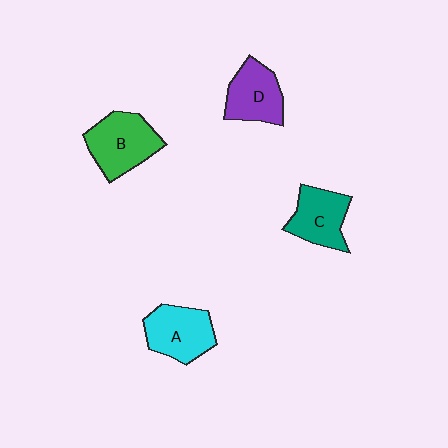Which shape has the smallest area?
Shape C (teal).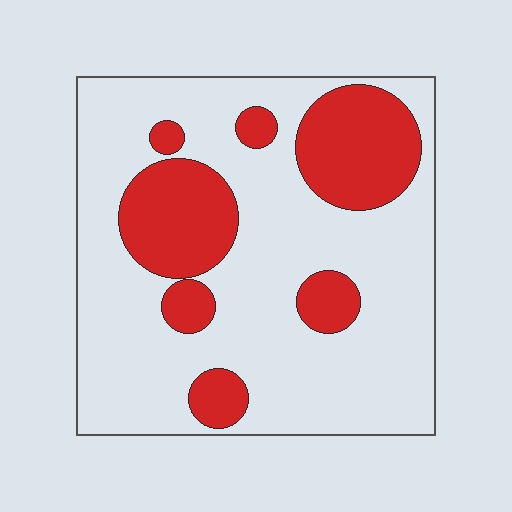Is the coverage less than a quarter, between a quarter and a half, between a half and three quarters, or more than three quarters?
Between a quarter and a half.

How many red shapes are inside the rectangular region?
7.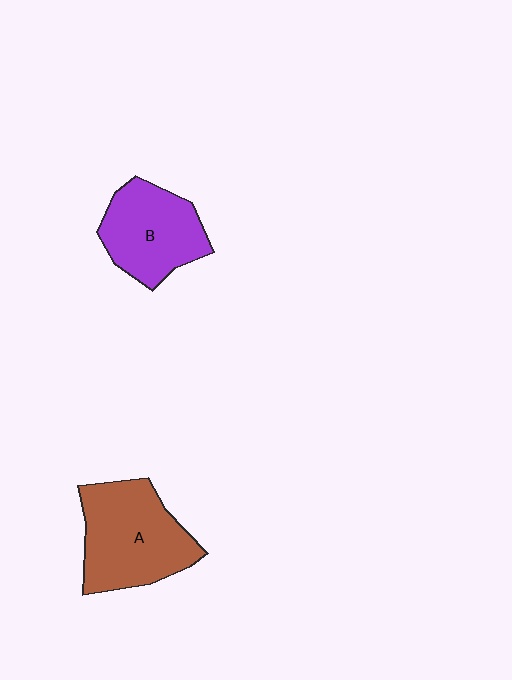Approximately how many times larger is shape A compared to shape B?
Approximately 1.2 times.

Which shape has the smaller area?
Shape B (purple).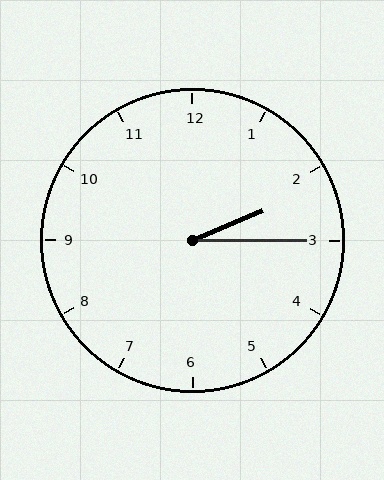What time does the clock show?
2:15.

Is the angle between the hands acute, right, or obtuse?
It is acute.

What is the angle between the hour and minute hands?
Approximately 22 degrees.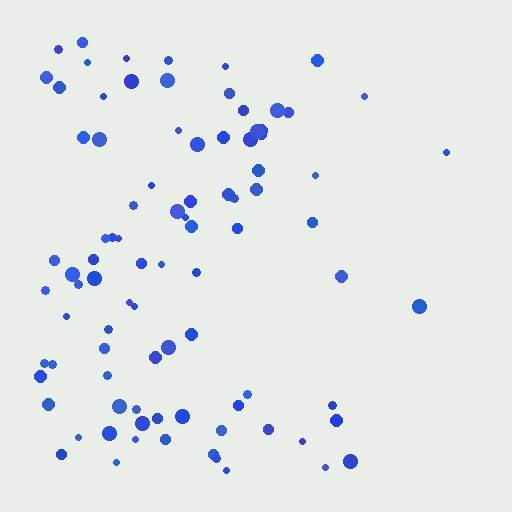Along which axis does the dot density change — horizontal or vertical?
Horizontal.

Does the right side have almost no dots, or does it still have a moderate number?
Still a moderate number, just noticeably fewer than the left.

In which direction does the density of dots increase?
From right to left, with the left side densest.